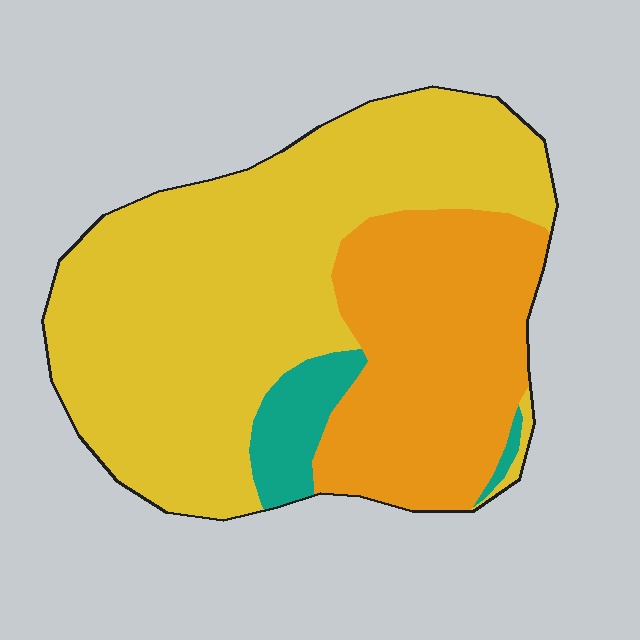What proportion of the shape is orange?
Orange takes up between a quarter and a half of the shape.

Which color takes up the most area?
Yellow, at roughly 60%.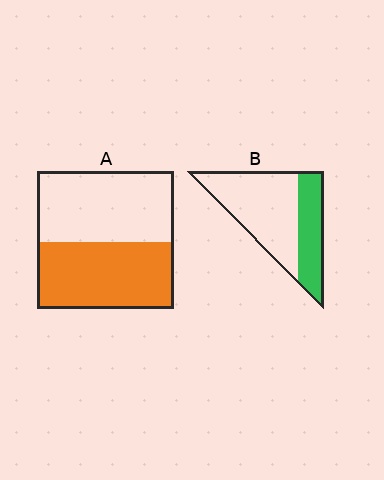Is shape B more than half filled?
No.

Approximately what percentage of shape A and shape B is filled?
A is approximately 50% and B is approximately 35%.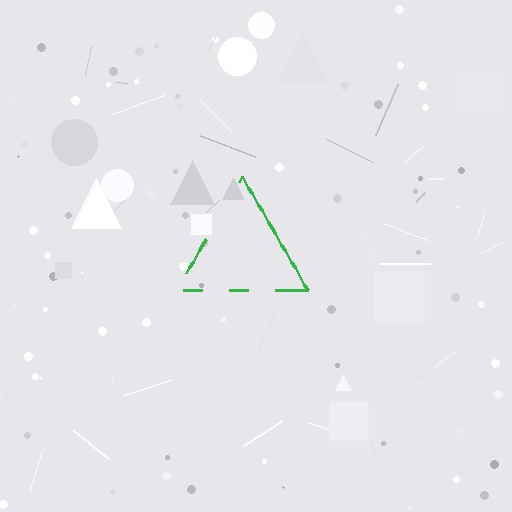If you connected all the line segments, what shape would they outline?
They would outline a triangle.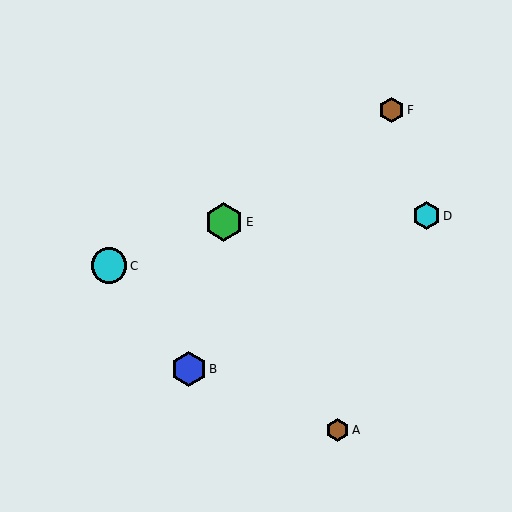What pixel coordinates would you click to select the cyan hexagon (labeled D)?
Click at (427, 216) to select the cyan hexagon D.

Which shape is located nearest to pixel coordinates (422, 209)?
The cyan hexagon (labeled D) at (427, 216) is nearest to that location.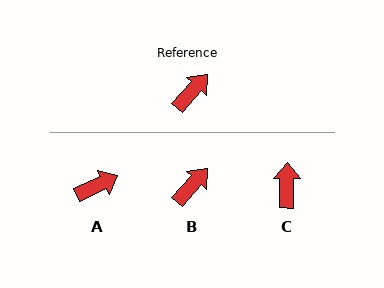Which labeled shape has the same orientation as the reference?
B.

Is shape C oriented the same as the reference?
No, it is off by about 40 degrees.